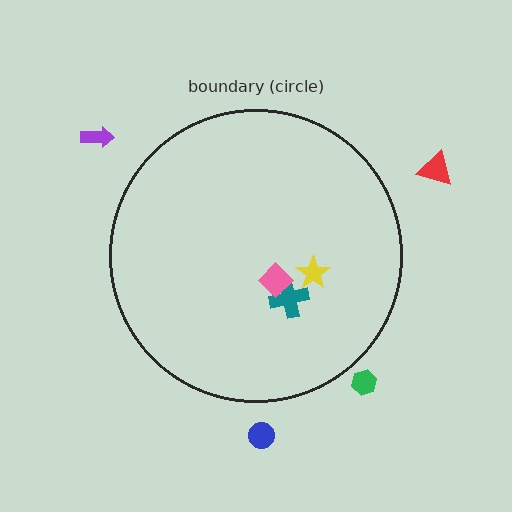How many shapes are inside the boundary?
3 inside, 4 outside.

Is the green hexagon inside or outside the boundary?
Outside.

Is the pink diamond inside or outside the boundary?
Inside.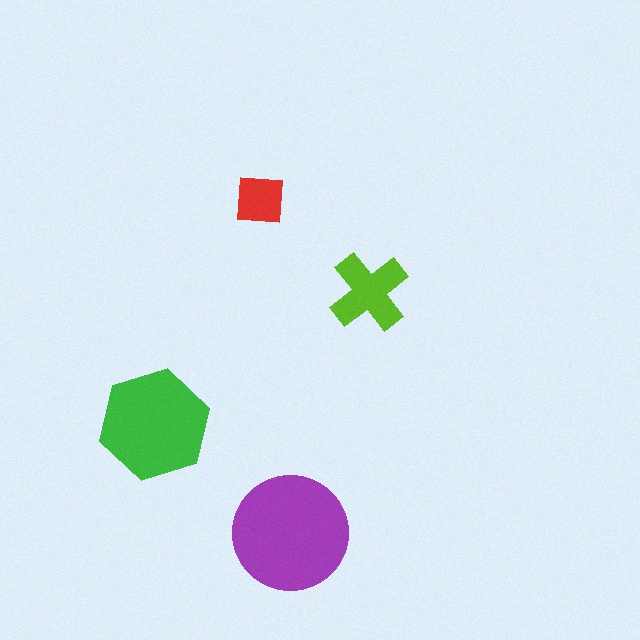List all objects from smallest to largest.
The red square, the lime cross, the green hexagon, the purple circle.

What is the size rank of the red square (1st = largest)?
4th.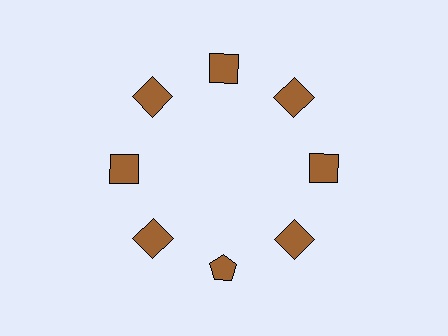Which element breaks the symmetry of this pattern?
The brown pentagon at roughly the 6 o'clock position breaks the symmetry. All other shapes are brown squares.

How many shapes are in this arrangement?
There are 8 shapes arranged in a ring pattern.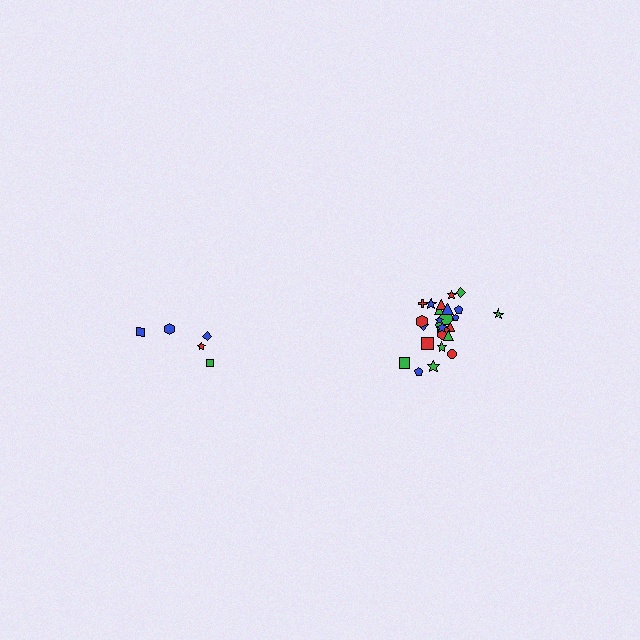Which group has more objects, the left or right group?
The right group.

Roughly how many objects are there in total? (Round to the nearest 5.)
Roughly 30 objects in total.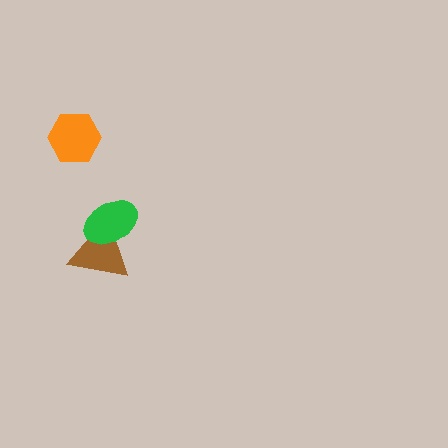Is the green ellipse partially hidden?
No, no other shape covers it.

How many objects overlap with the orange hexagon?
0 objects overlap with the orange hexagon.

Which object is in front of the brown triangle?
The green ellipse is in front of the brown triangle.